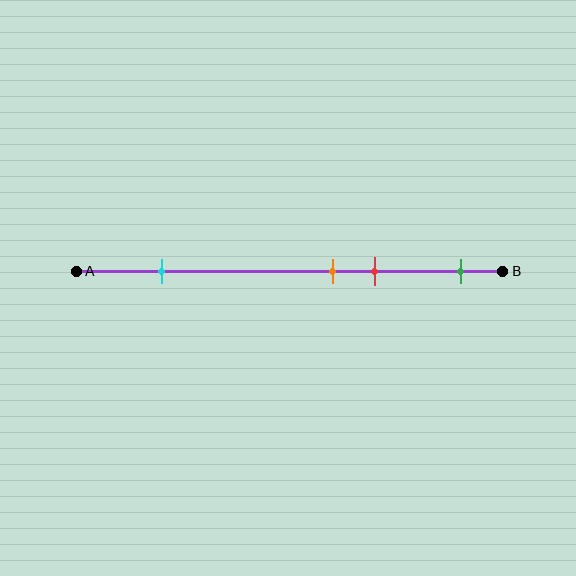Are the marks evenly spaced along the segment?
No, the marks are not evenly spaced.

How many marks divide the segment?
There are 4 marks dividing the segment.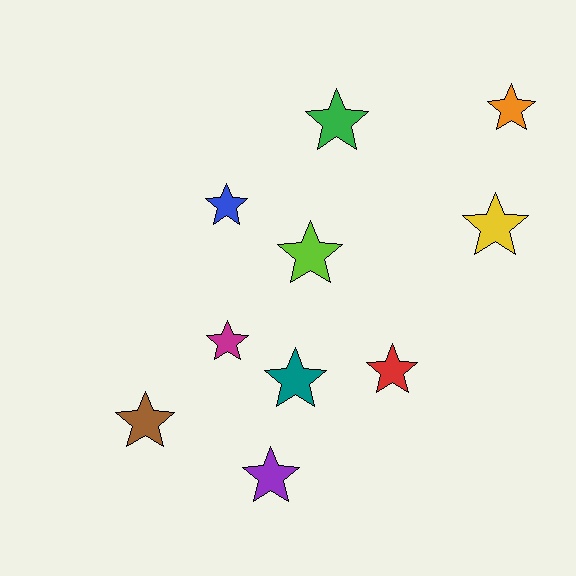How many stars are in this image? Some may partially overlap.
There are 10 stars.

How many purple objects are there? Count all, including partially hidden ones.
There is 1 purple object.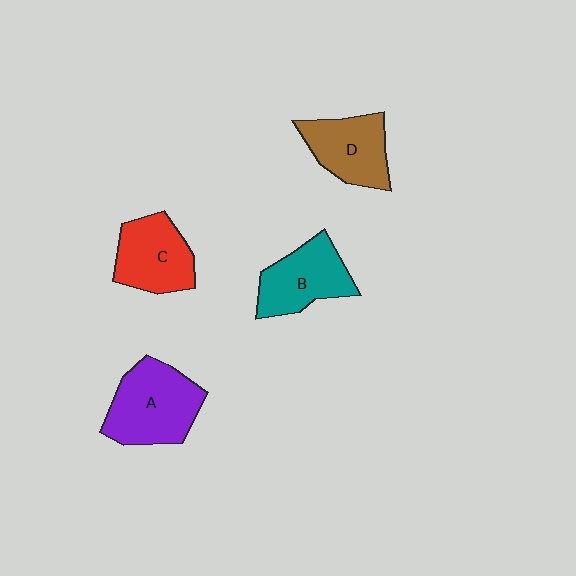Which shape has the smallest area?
Shape D (brown).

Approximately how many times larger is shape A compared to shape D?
Approximately 1.3 times.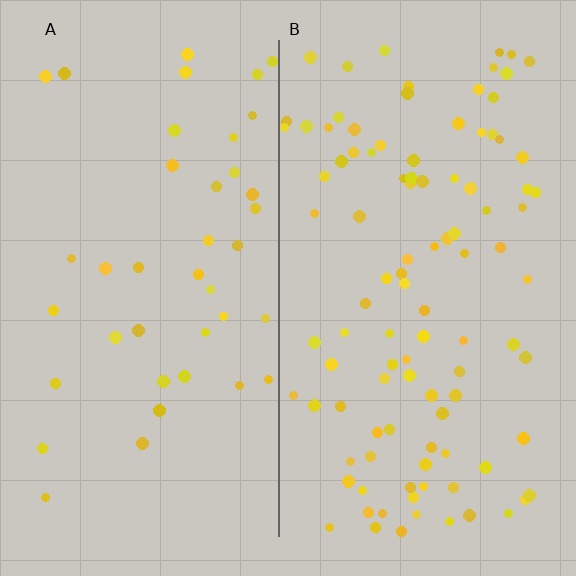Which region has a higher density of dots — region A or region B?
B (the right).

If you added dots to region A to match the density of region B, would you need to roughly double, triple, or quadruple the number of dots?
Approximately triple.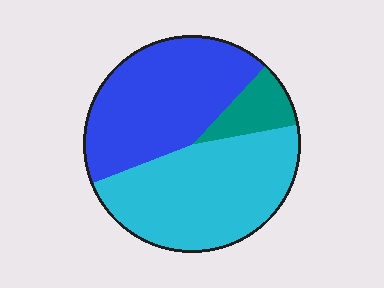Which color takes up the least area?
Teal, at roughly 10%.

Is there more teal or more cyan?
Cyan.